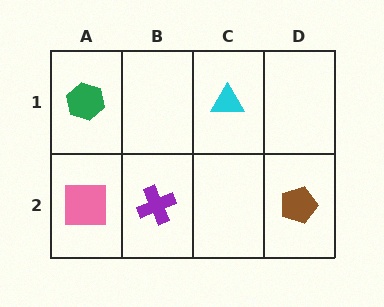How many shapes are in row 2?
3 shapes.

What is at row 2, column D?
A brown pentagon.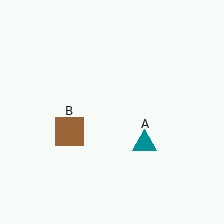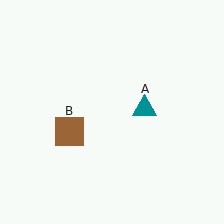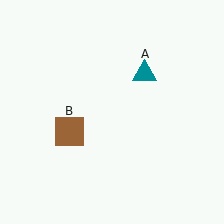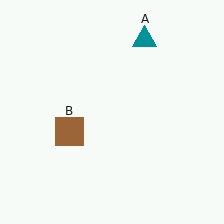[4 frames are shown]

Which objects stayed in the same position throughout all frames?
Brown square (object B) remained stationary.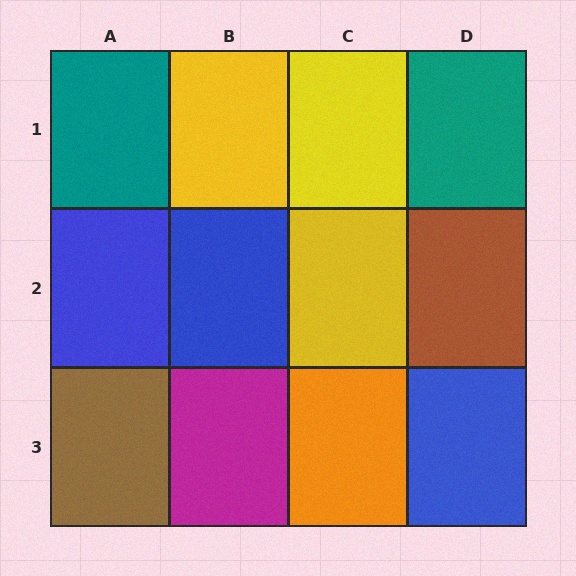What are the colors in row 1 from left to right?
Teal, yellow, yellow, teal.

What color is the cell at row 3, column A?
Brown.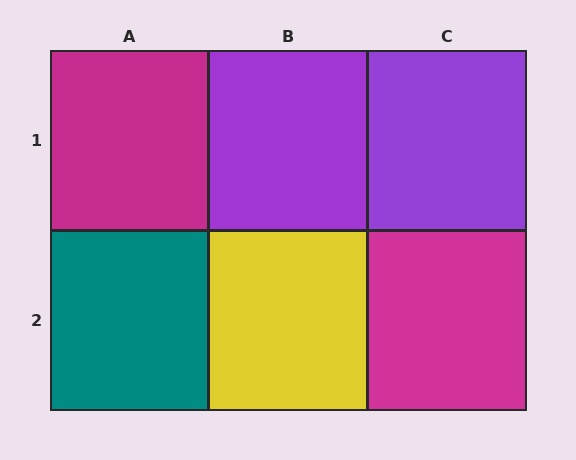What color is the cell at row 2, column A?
Teal.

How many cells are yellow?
1 cell is yellow.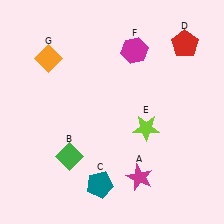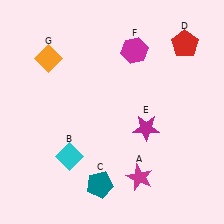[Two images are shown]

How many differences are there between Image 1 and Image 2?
There are 2 differences between the two images.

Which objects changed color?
B changed from green to cyan. E changed from lime to magenta.